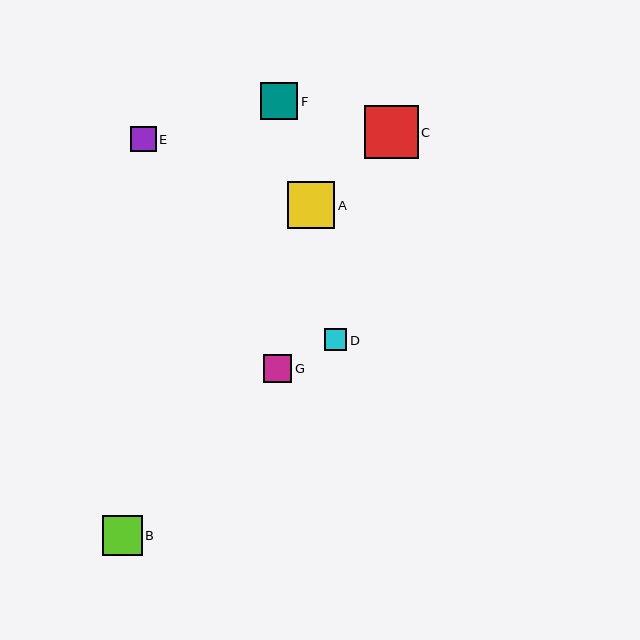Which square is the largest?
Square C is the largest with a size of approximately 54 pixels.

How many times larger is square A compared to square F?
Square A is approximately 1.3 times the size of square F.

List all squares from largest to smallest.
From largest to smallest: C, A, B, F, G, E, D.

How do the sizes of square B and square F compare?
Square B and square F are approximately the same size.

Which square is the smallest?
Square D is the smallest with a size of approximately 22 pixels.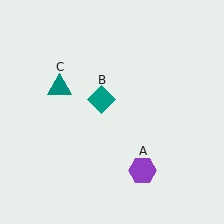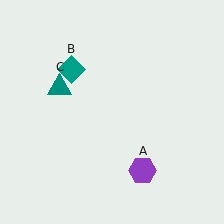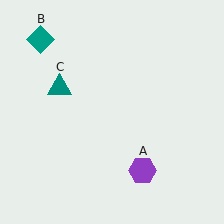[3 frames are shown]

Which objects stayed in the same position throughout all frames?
Purple hexagon (object A) and teal triangle (object C) remained stationary.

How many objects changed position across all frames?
1 object changed position: teal diamond (object B).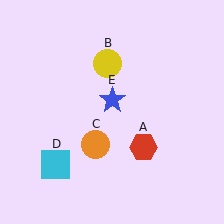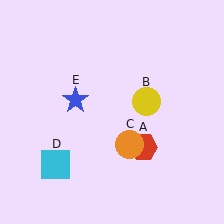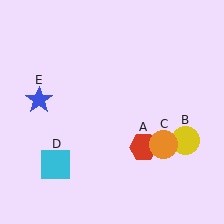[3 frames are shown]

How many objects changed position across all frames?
3 objects changed position: yellow circle (object B), orange circle (object C), blue star (object E).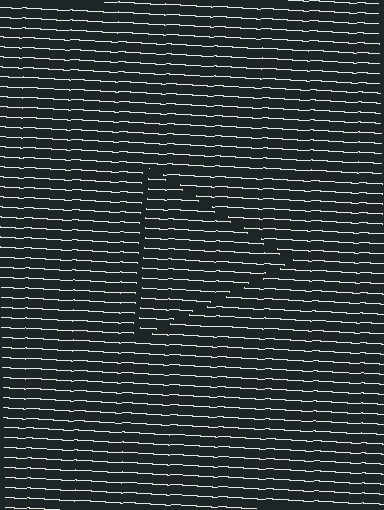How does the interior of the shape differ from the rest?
The interior of the shape contains the same grating, shifted by half a period — the contour is defined by the phase discontinuity where line-ends from the inner and outer gratings abut.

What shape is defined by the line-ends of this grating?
An illusory triangle. The interior of the shape contains the same grating, shifted by half a period — the contour is defined by the phase discontinuity where line-ends from the inner and outer gratings abut.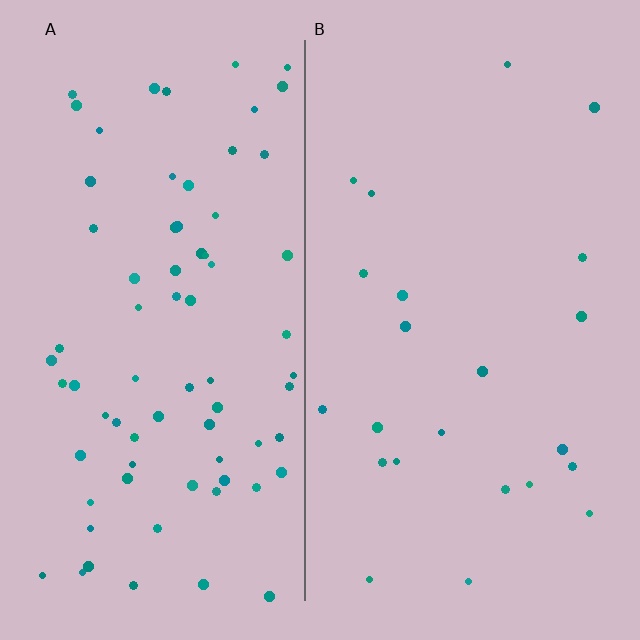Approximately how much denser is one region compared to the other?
Approximately 3.2× — region A over region B.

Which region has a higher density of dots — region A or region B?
A (the left).